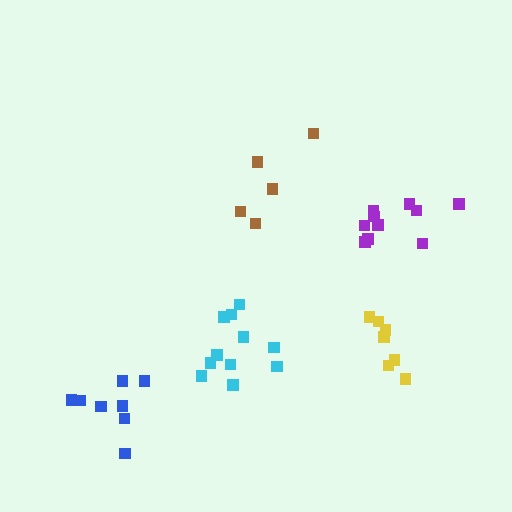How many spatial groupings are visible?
There are 5 spatial groupings.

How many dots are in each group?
Group 1: 7 dots, Group 2: 5 dots, Group 3: 11 dots, Group 4: 8 dots, Group 5: 10 dots (41 total).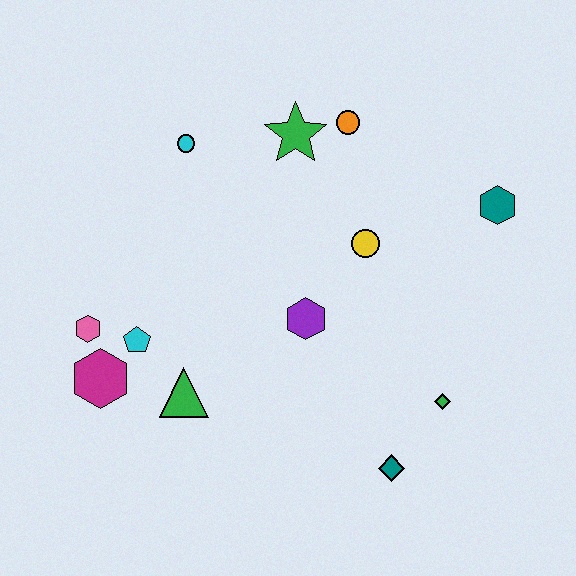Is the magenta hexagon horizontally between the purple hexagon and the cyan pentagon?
No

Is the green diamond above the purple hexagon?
No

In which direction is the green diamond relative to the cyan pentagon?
The green diamond is to the right of the cyan pentagon.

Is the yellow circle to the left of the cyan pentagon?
No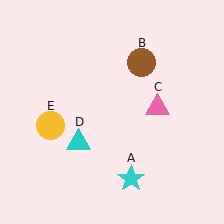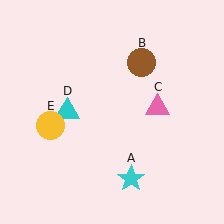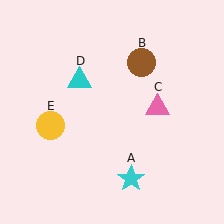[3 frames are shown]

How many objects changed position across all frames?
1 object changed position: cyan triangle (object D).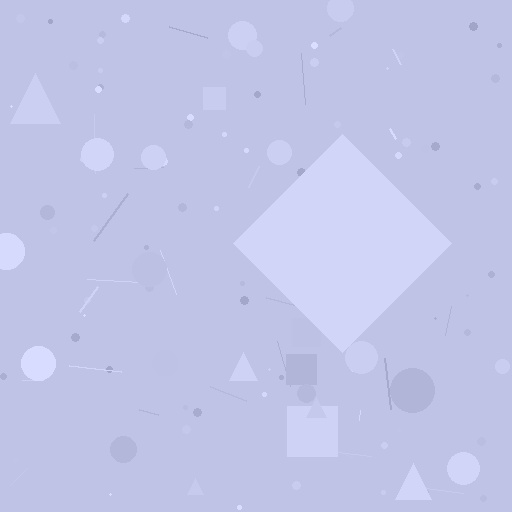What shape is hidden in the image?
A diamond is hidden in the image.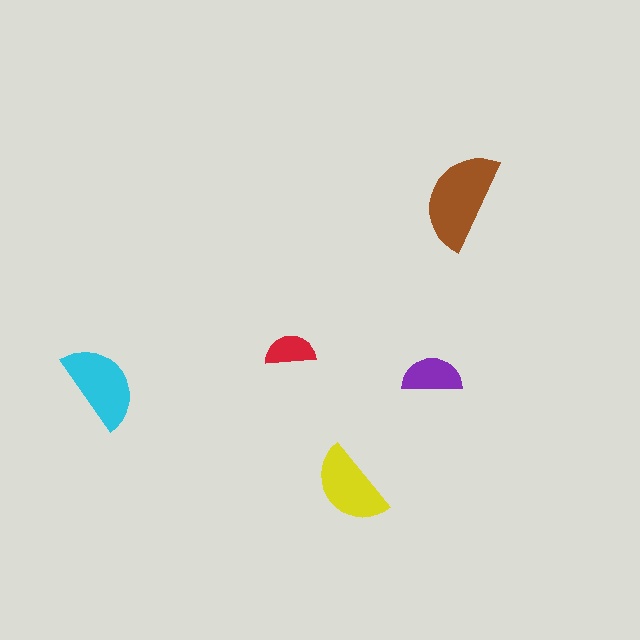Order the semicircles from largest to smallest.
the brown one, the cyan one, the yellow one, the purple one, the red one.